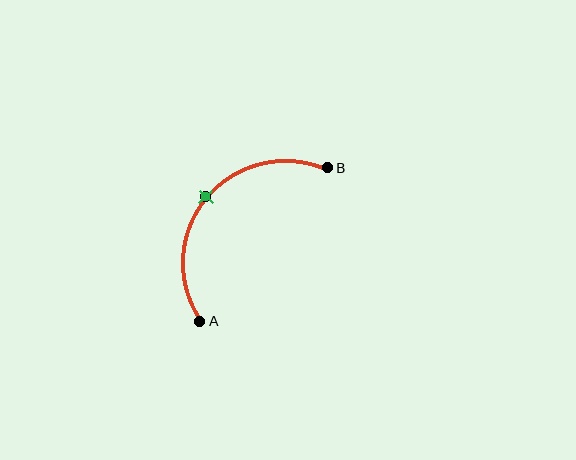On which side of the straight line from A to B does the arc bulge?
The arc bulges above and to the left of the straight line connecting A and B.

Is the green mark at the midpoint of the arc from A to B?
Yes. The green mark lies on the arc at equal arc-length from both A and B — it is the arc midpoint.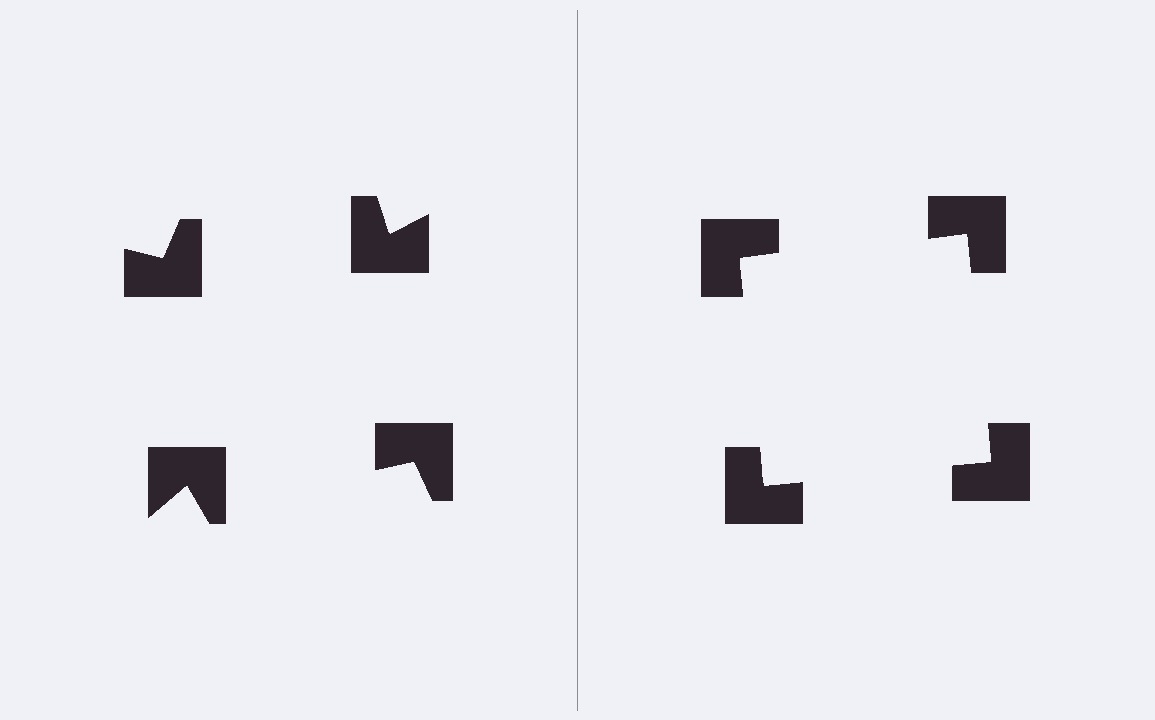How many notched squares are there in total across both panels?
8 — 4 on each side.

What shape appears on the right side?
An illusory square.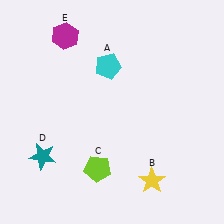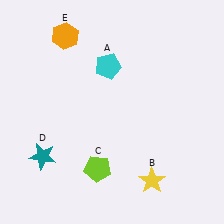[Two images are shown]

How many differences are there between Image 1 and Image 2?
There is 1 difference between the two images.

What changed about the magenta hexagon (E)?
In Image 1, E is magenta. In Image 2, it changed to orange.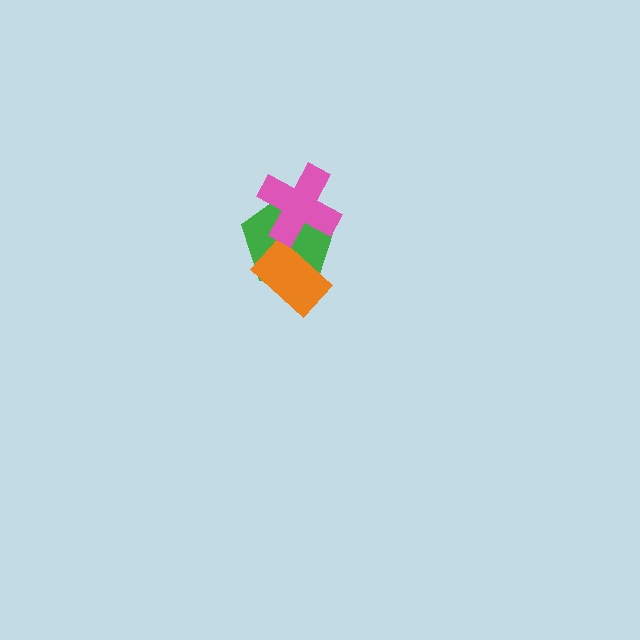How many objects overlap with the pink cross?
1 object overlaps with the pink cross.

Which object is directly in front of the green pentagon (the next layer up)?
The orange rectangle is directly in front of the green pentagon.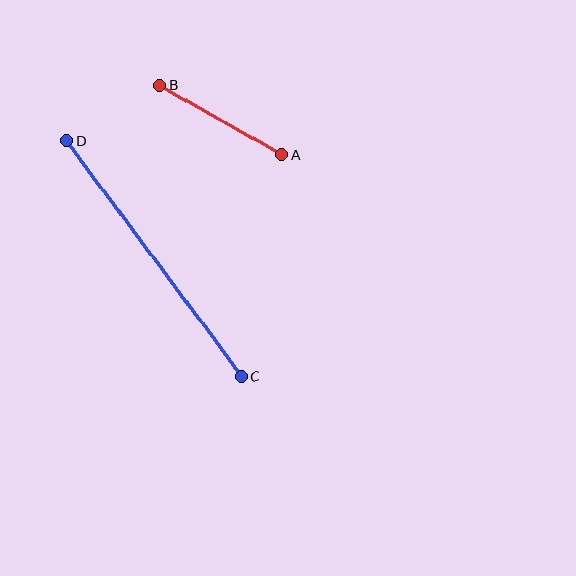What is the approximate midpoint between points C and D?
The midpoint is at approximately (154, 259) pixels.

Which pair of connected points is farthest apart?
Points C and D are farthest apart.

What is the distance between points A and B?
The distance is approximately 141 pixels.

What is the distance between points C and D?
The distance is approximately 293 pixels.